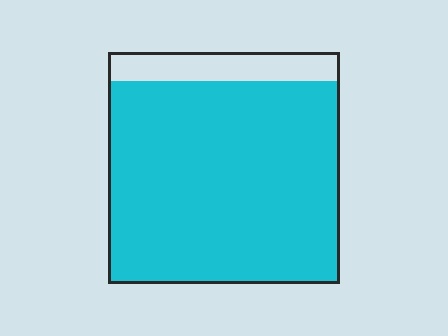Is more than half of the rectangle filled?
Yes.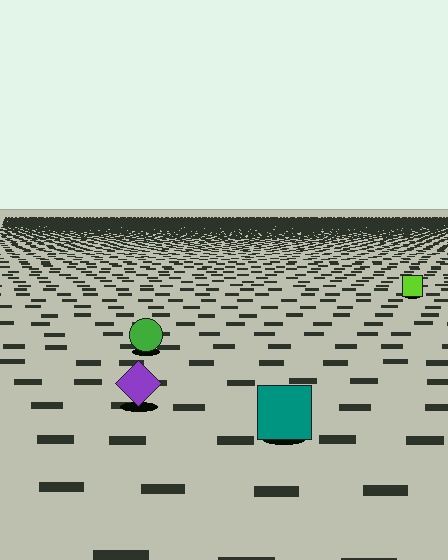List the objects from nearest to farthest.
From nearest to farthest: the teal square, the purple diamond, the green circle, the lime square.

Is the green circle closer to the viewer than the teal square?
No. The teal square is closer — you can tell from the texture gradient: the ground texture is coarser near it.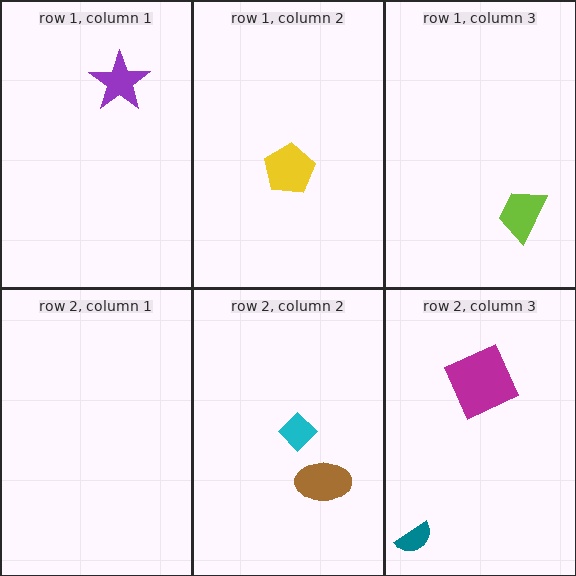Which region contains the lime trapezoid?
The row 1, column 3 region.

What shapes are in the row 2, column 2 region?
The brown ellipse, the cyan diamond.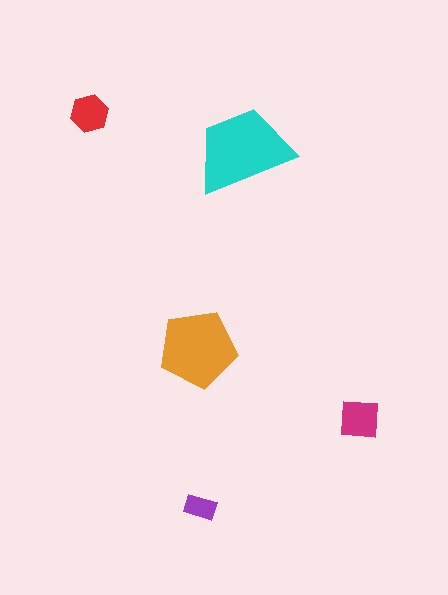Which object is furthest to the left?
The red hexagon is leftmost.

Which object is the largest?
The cyan trapezoid.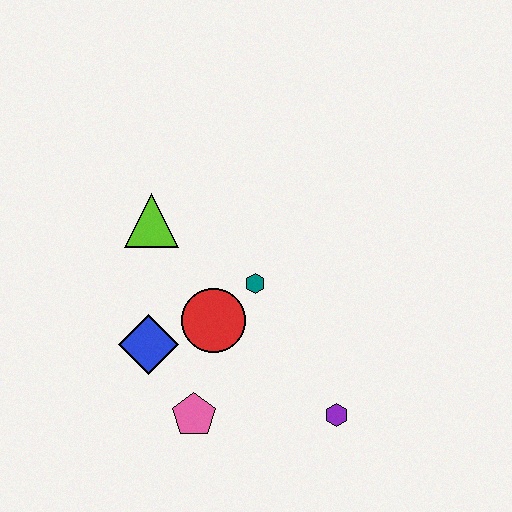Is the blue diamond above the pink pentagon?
Yes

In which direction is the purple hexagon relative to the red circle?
The purple hexagon is to the right of the red circle.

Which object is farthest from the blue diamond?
The purple hexagon is farthest from the blue diamond.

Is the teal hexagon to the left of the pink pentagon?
No